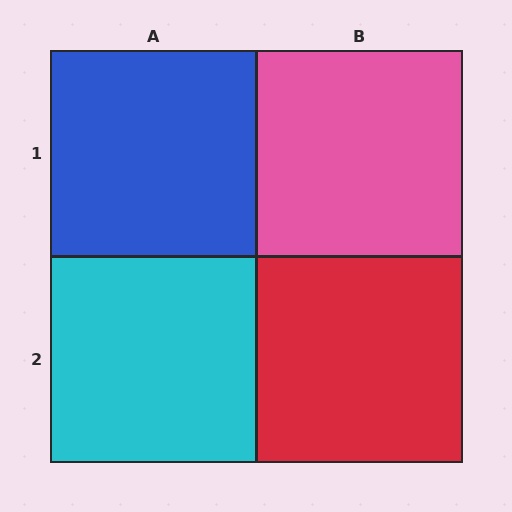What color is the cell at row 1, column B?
Pink.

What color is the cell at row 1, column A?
Blue.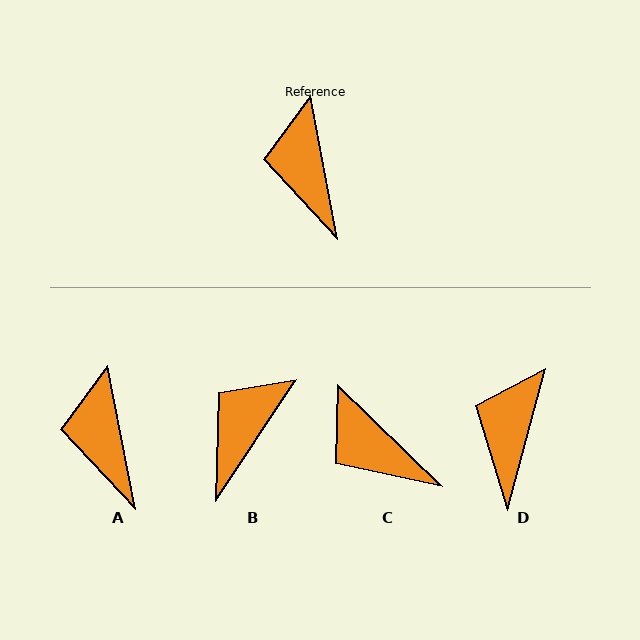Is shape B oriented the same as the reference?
No, it is off by about 44 degrees.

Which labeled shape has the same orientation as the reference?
A.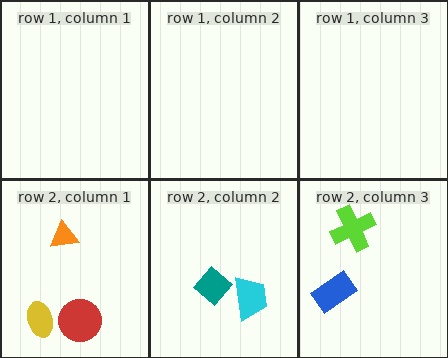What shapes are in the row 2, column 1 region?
The red circle, the orange triangle, the yellow ellipse.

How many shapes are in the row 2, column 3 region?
2.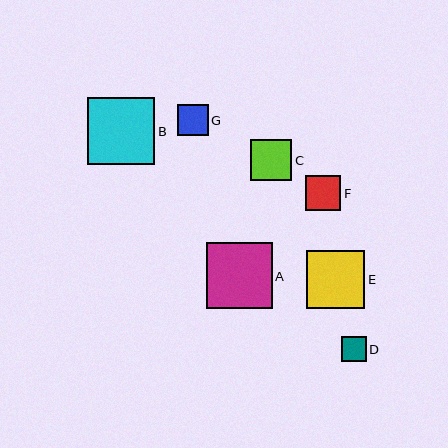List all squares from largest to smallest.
From largest to smallest: B, A, E, C, F, G, D.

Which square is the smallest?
Square D is the smallest with a size of approximately 25 pixels.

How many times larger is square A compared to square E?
Square A is approximately 1.1 times the size of square E.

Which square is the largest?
Square B is the largest with a size of approximately 67 pixels.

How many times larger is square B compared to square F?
Square B is approximately 1.9 times the size of square F.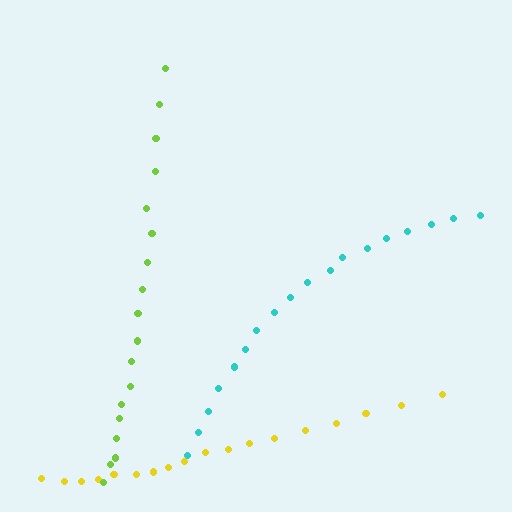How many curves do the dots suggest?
There are 3 distinct paths.